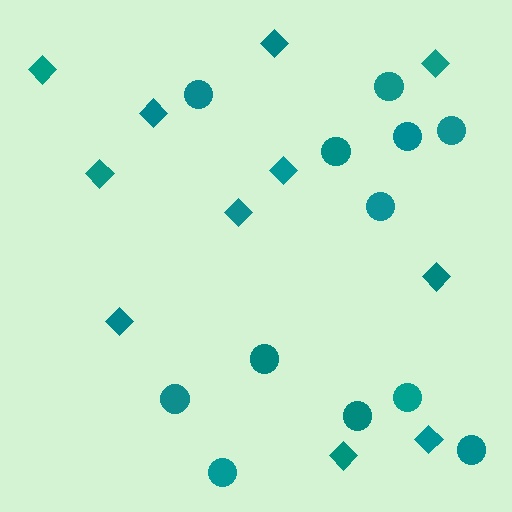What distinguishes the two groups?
There are 2 groups: one group of circles (12) and one group of diamonds (11).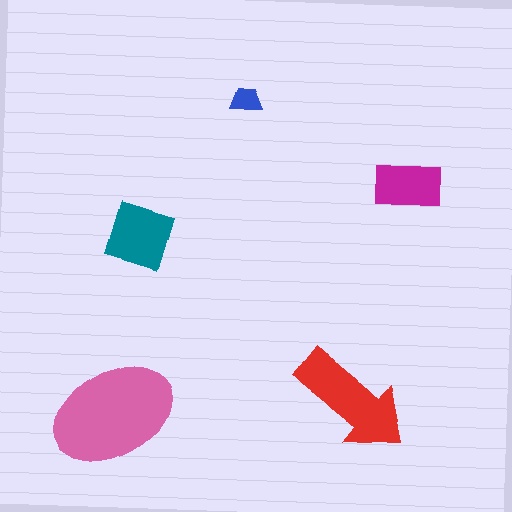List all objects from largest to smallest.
The pink ellipse, the red arrow, the teal diamond, the magenta rectangle, the blue trapezoid.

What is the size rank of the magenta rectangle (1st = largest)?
4th.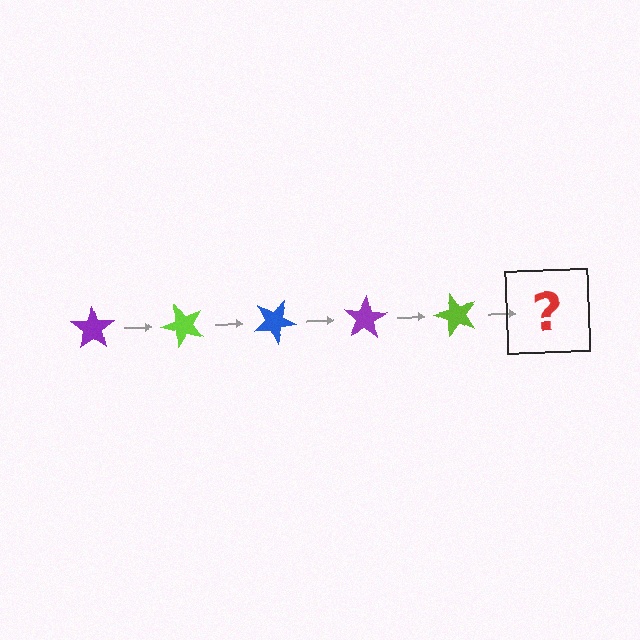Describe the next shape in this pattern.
It should be a blue star, rotated 250 degrees from the start.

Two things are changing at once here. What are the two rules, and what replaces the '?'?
The two rules are that it rotates 50 degrees each step and the color cycles through purple, lime, and blue. The '?' should be a blue star, rotated 250 degrees from the start.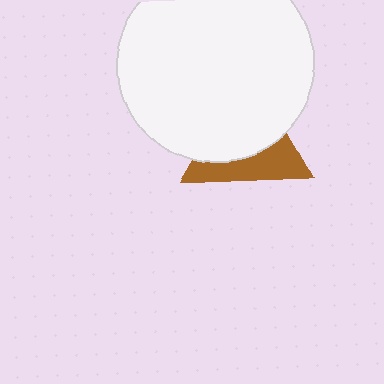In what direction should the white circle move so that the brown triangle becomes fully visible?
The white circle should move up. That is the shortest direction to clear the overlap and leave the brown triangle fully visible.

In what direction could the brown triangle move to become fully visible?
The brown triangle could move down. That would shift it out from behind the white circle entirely.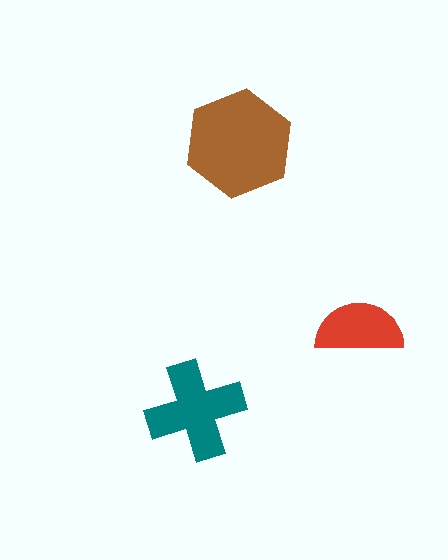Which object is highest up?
The brown hexagon is topmost.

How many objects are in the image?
There are 3 objects in the image.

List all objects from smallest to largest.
The red semicircle, the teal cross, the brown hexagon.